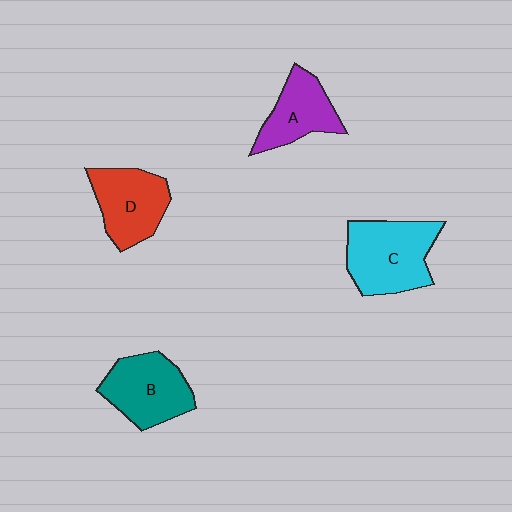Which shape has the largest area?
Shape C (cyan).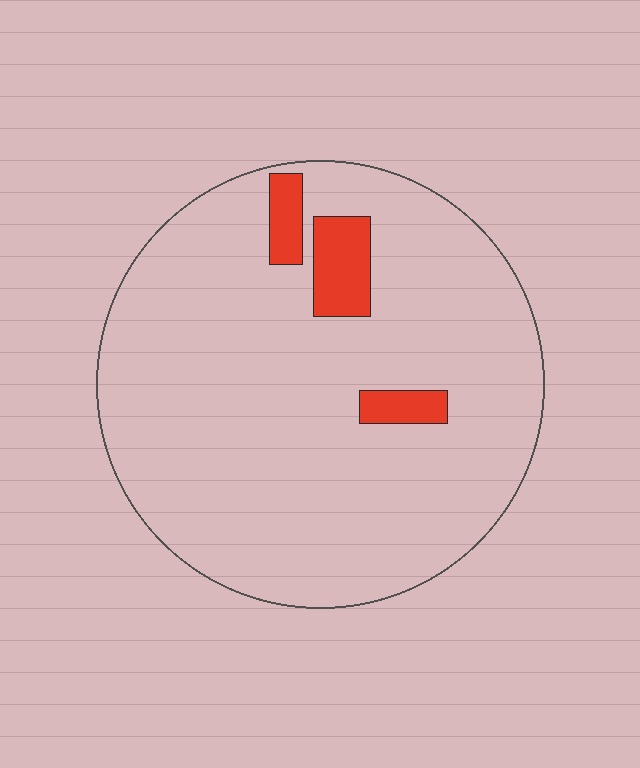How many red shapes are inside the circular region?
3.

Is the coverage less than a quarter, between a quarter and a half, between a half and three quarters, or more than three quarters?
Less than a quarter.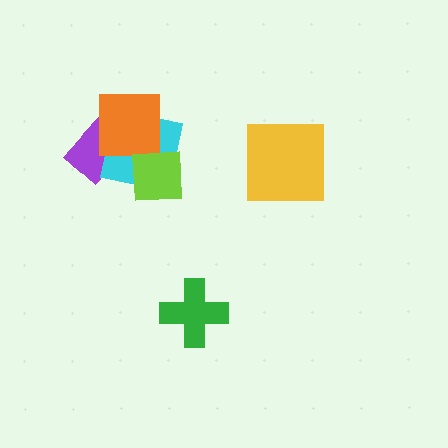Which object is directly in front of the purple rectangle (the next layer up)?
The cyan square is directly in front of the purple rectangle.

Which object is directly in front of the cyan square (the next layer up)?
The orange square is directly in front of the cyan square.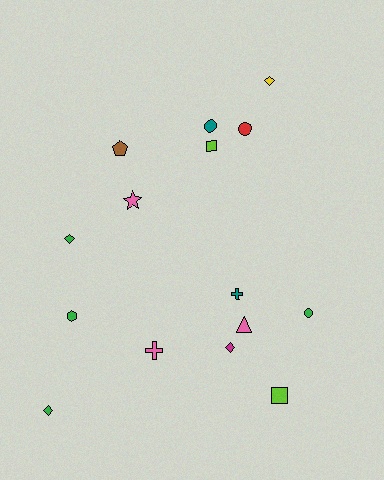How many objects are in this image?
There are 15 objects.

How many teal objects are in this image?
There are 2 teal objects.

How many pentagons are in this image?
There is 1 pentagon.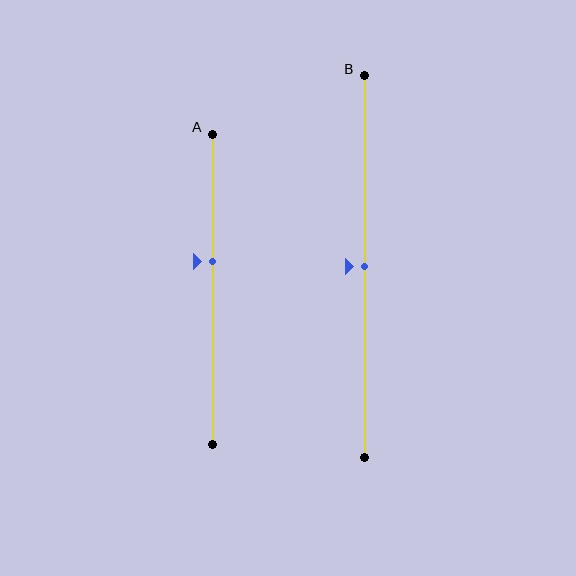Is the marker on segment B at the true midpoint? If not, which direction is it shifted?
Yes, the marker on segment B is at the true midpoint.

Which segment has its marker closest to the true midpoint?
Segment B has its marker closest to the true midpoint.